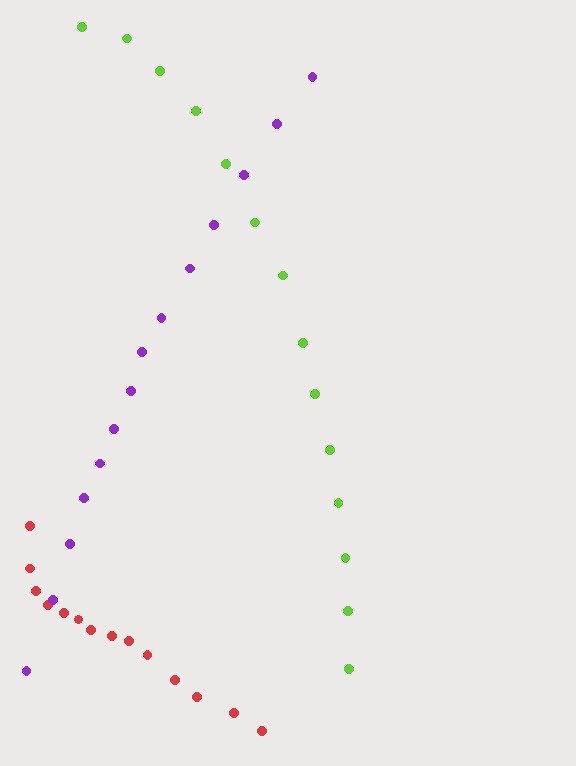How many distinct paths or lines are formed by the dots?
There are 3 distinct paths.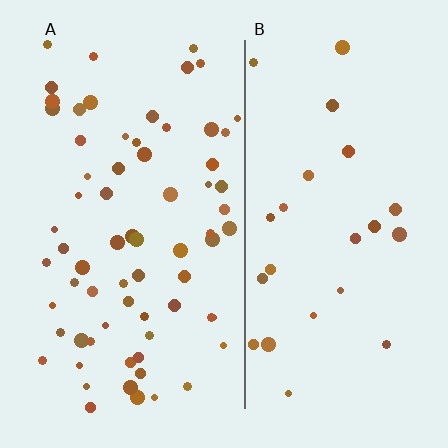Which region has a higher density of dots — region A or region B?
A (the left).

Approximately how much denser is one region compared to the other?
Approximately 2.8× — region A over region B.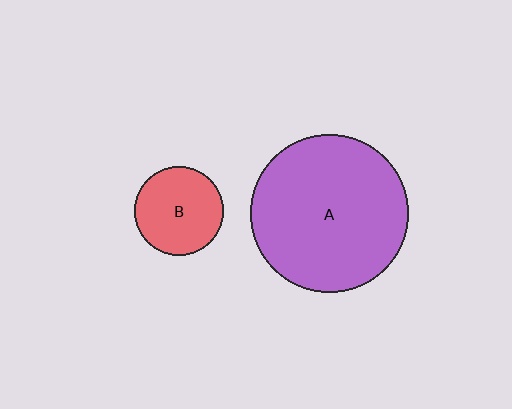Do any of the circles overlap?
No, none of the circles overlap.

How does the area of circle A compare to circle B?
Approximately 3.1 times.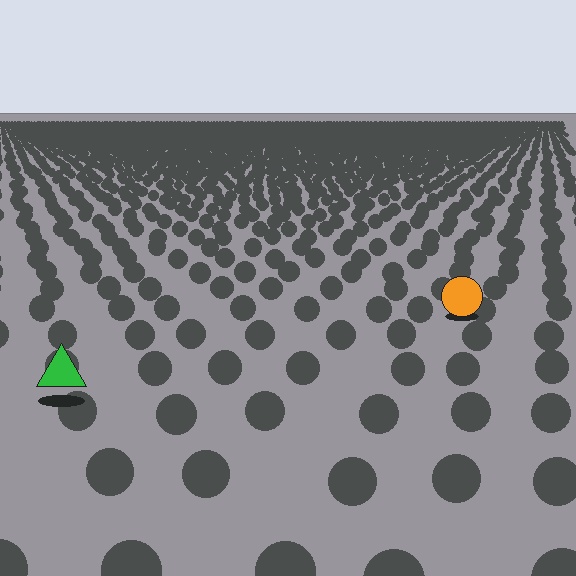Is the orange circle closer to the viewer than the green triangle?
No. The green triangle is closer — you can tell from the texture gradient: the ground texture is coarser near it.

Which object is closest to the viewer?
The green triangle is closest. The texture marks near it are larger and more spread out.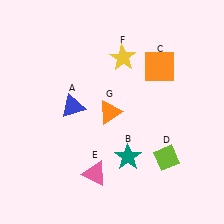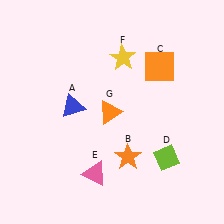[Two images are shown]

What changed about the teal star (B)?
In Image 1, B is teal. In Image 2, it changed to orange.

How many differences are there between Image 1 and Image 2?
There is 1 difference between the two images.